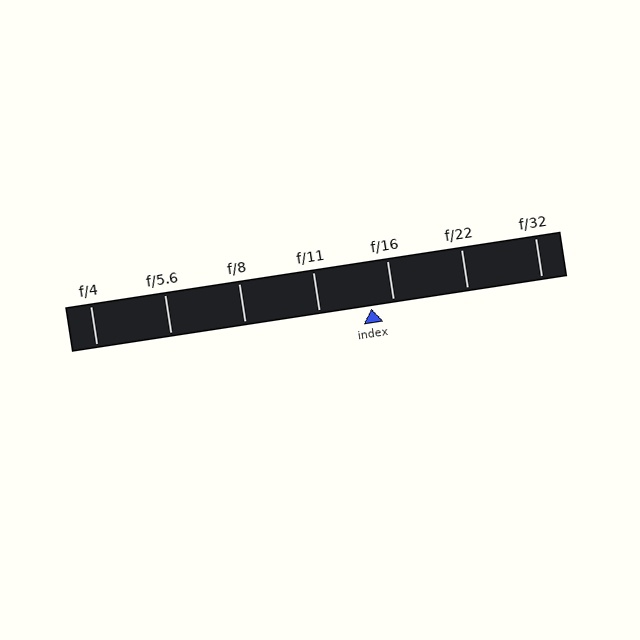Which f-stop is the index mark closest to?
The index mark is closest to f/16.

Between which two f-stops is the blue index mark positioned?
The index mark is between f/11 and f/16.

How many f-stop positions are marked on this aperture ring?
There are 7 f-stop positions marked.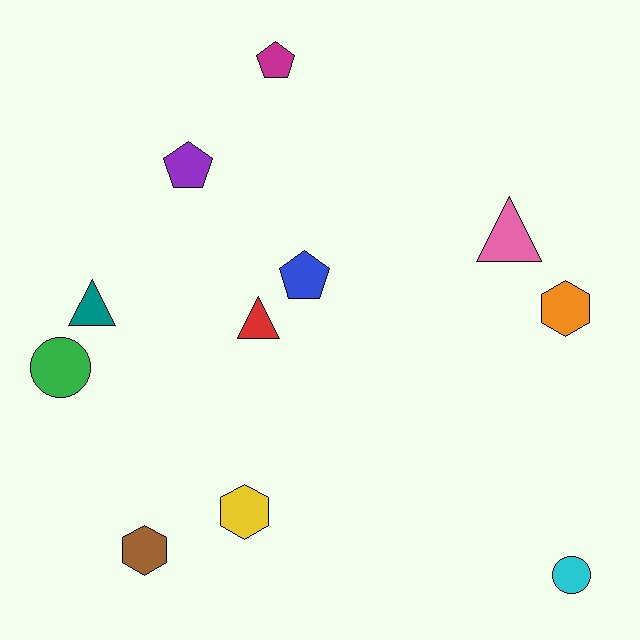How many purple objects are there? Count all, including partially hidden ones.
There is 1 purple object.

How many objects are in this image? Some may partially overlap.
There are 11 objects.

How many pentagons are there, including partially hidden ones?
There are 3 pentagons.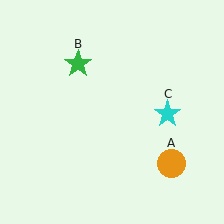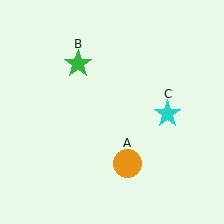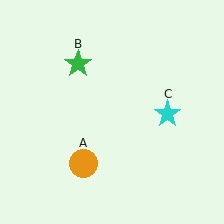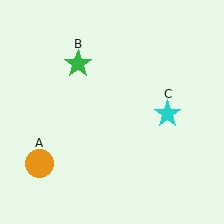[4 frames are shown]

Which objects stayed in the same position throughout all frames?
Green star (object B) and cyan star (object C) remained stationary.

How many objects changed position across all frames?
1 object changed position: orange circle (object A).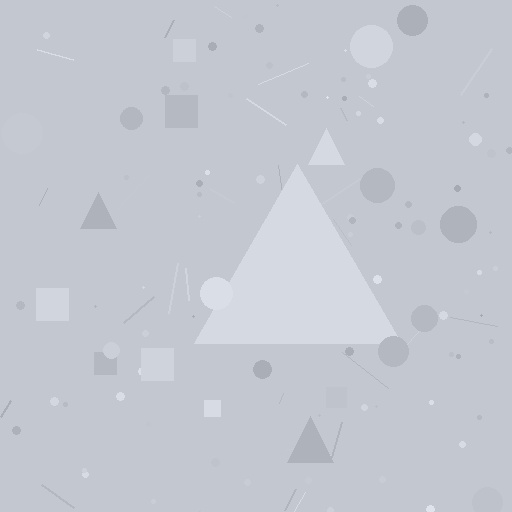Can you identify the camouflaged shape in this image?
The camouflaged shape is a triangle.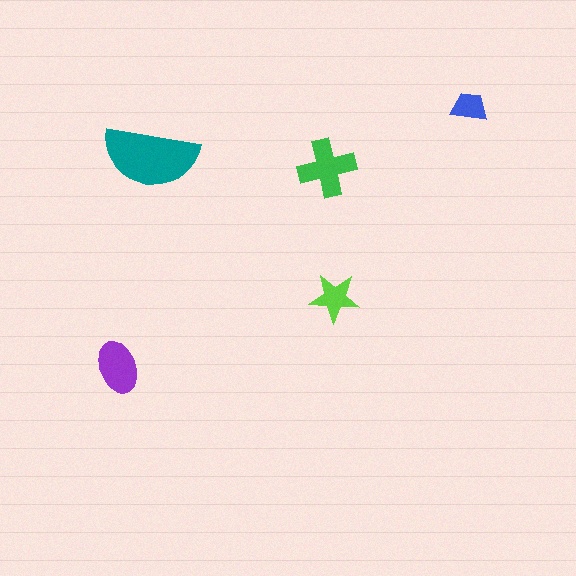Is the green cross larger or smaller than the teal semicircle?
Smaller.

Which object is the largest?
The teal semicircle.